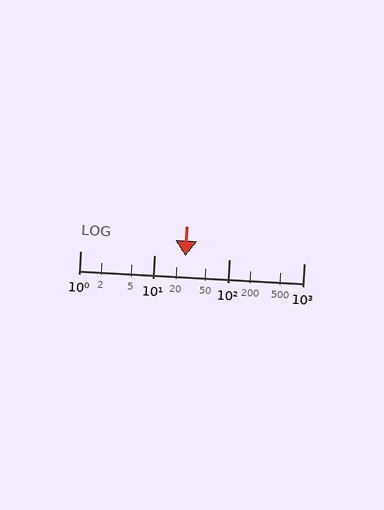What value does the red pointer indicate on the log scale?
The pointer indicates approximately 26.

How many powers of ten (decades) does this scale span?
The scale spans 3 decades, from 1 to 1000.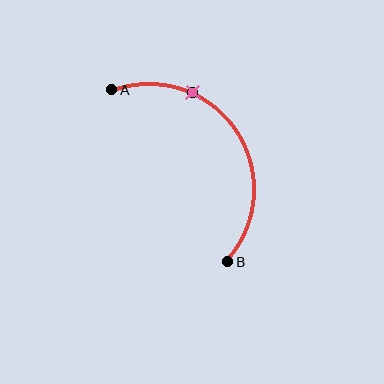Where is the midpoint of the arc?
The arc midpoint is the point on the curve farthest from the straight line joining A and B. It sits above and to the right of that line.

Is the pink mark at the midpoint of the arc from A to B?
No. The pink mark lies on the arc but is closer to endpoint A. The arc midpoint would be at the point on the curve equidistant along the arc from both A and B.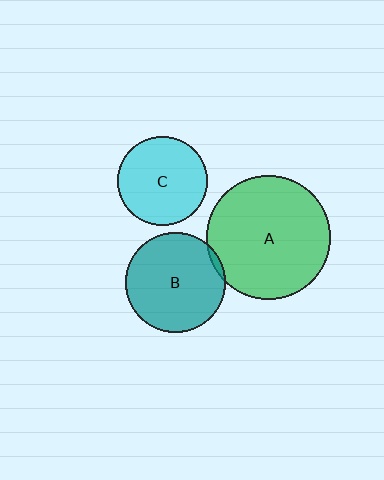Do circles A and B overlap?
Yes.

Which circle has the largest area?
Circle A (green).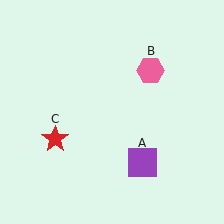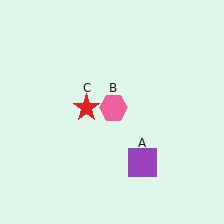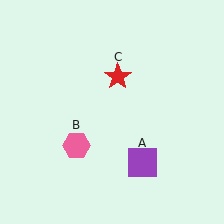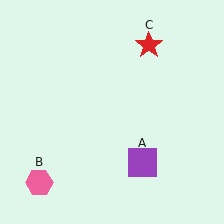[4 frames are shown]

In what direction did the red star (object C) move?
The red star (object C) moved up and to the right.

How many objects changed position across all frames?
2 objects changed position: pink hexagon (object B), red star (object C).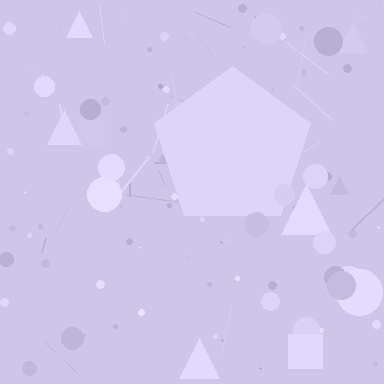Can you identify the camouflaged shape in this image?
The camouflaged shape is a pentagon.